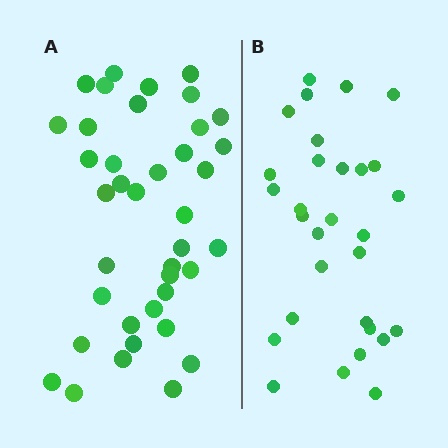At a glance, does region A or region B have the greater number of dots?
Region A (the left region) has more dots.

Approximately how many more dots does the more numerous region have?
Region A has roughly 8 or so more dots than region B.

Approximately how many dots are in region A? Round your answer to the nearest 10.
About 40 dots. (The exact count is 39, which rounds to 40.)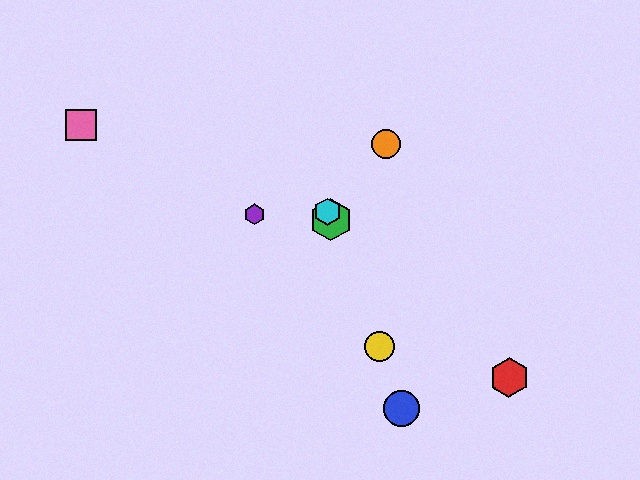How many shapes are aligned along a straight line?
4 shapes (the blue circle, the green hexagon, the yellow circle, the cyan hexagon) are aligned along a straight line.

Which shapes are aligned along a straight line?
The blue circle, the green hexagon, the yellow circle, the cyan hexagon are aligned along a straight line.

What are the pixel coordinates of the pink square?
The pink square is at (82, 125).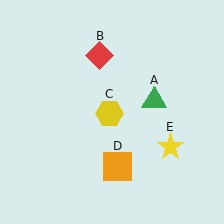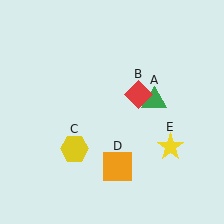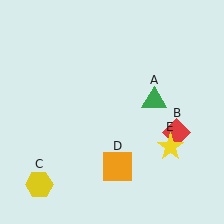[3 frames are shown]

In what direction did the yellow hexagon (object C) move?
The yellow hexagon (object C) moved down and to the left.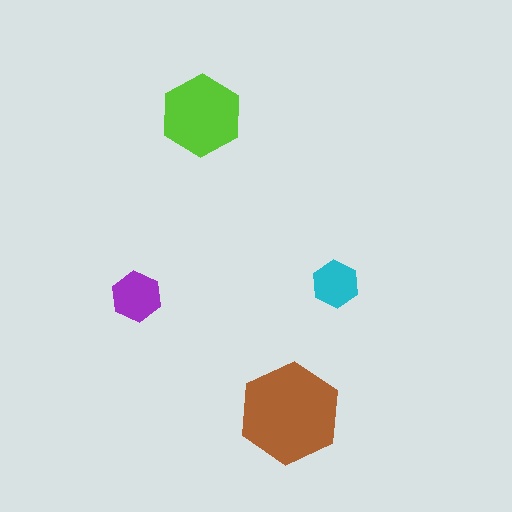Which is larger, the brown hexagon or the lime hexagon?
The brown one.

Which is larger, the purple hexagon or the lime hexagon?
The lime one.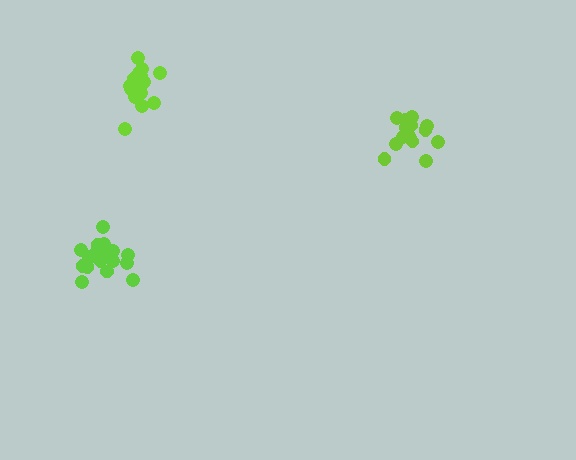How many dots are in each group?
Group 1: 18 dots, Group 2: 18 dots, Group 3: 16 dots (52 total).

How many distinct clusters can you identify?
There are 3 distinct clusters.